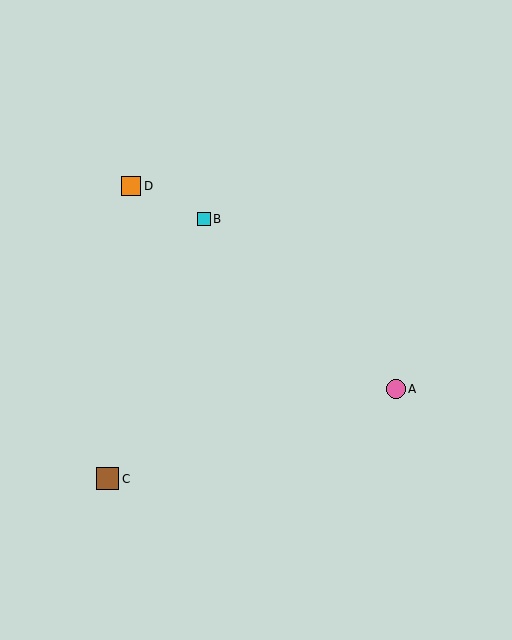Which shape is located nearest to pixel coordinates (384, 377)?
The pink circle (labeled A) at (396, 389) is nearest to that location.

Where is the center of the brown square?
The center of the brown square is at (108, 479).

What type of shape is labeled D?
Shape D is an orange square.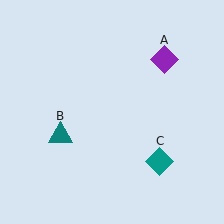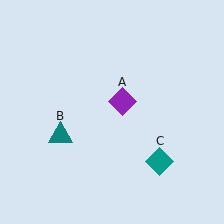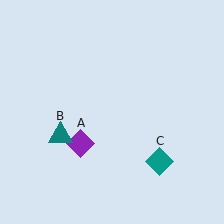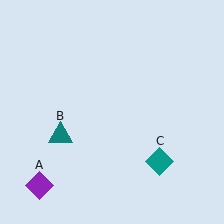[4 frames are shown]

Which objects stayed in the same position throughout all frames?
Teal triangle (object B) and teal diamond (object C) remained stationary.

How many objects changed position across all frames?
1 object changed position: purple diamond (object A).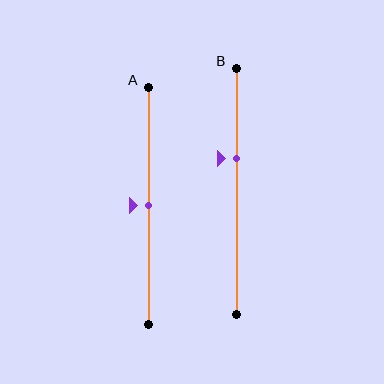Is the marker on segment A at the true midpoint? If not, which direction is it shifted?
Yes, the marker on segment A is at the true midpoint.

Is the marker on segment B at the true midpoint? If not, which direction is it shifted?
No, the marker on segment B is shifted upward by about 13% of the segment length.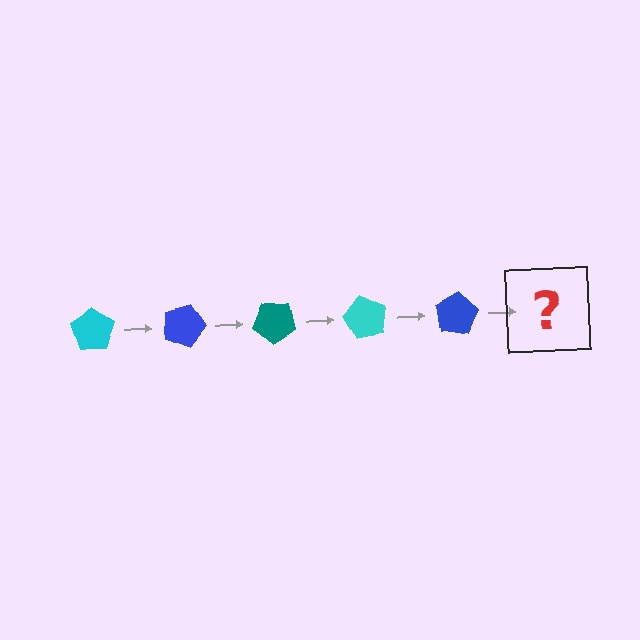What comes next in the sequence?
The next element should be a teal pentagon, rotated 100 degrees from the start.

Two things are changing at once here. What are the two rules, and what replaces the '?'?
The two rules are that it rotates 20 degrees each step and the color cycles through cyan, blue, and teal. The '?' should be a teal pentagon, rotated 100 degrees from the start.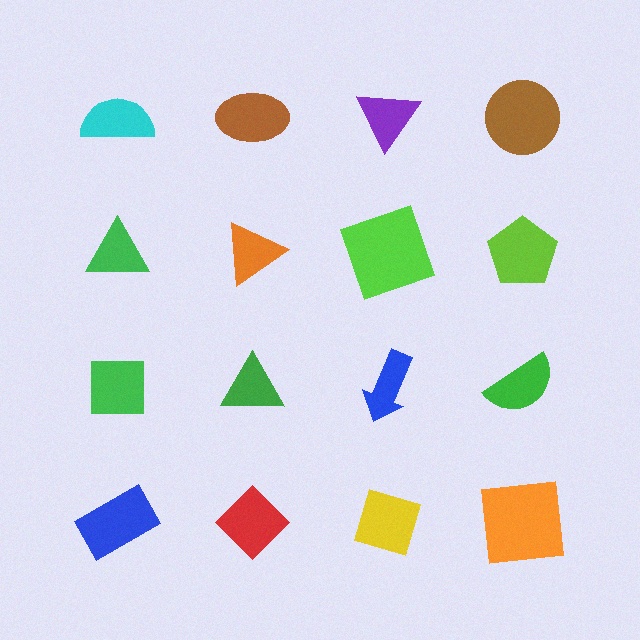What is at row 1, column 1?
A cyan semicircle.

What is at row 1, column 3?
A purple triangle.